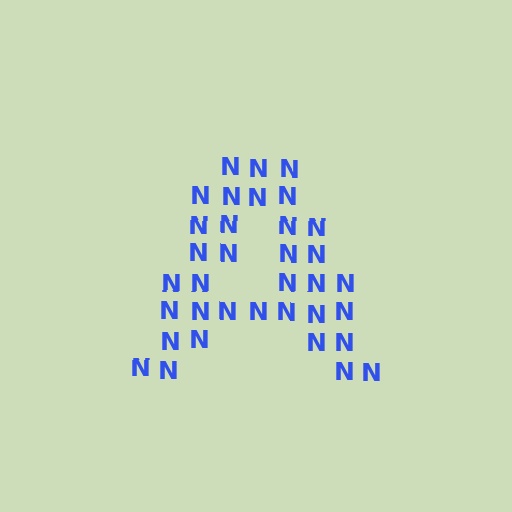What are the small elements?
The small elements are letter N's.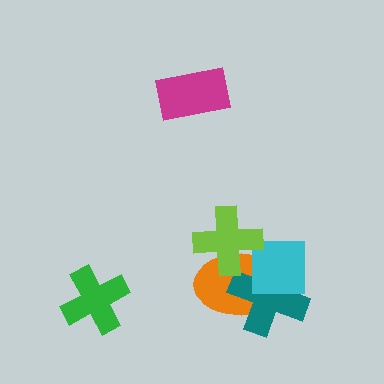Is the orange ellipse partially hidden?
Yes, it is partially covered by another shape.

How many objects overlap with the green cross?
0 objects overlap with the green cross.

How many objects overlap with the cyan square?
2 objects overlap with the cyan square.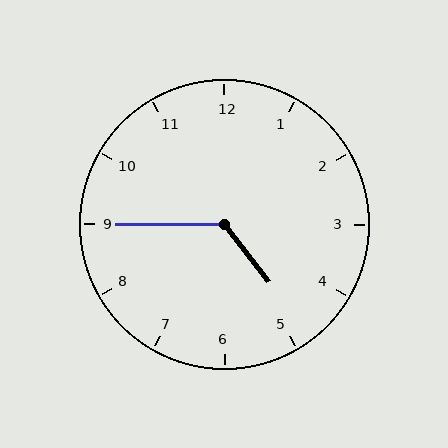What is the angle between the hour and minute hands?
Approximately 128 degrees.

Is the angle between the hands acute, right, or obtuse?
It is obtuse.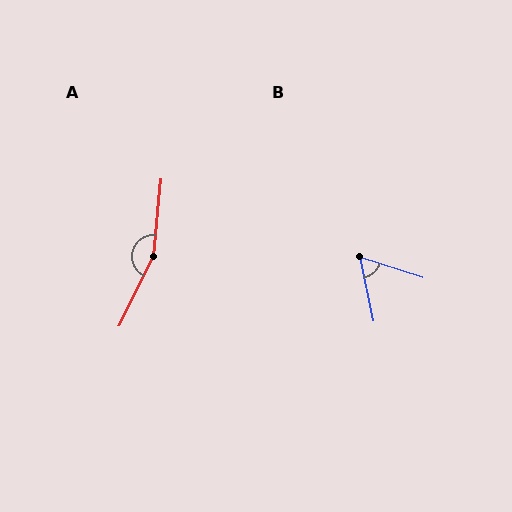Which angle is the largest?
A, at approximately 159 degrees.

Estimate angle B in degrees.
Approximately 60 degrees.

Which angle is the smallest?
B, at approximately 60 degrees.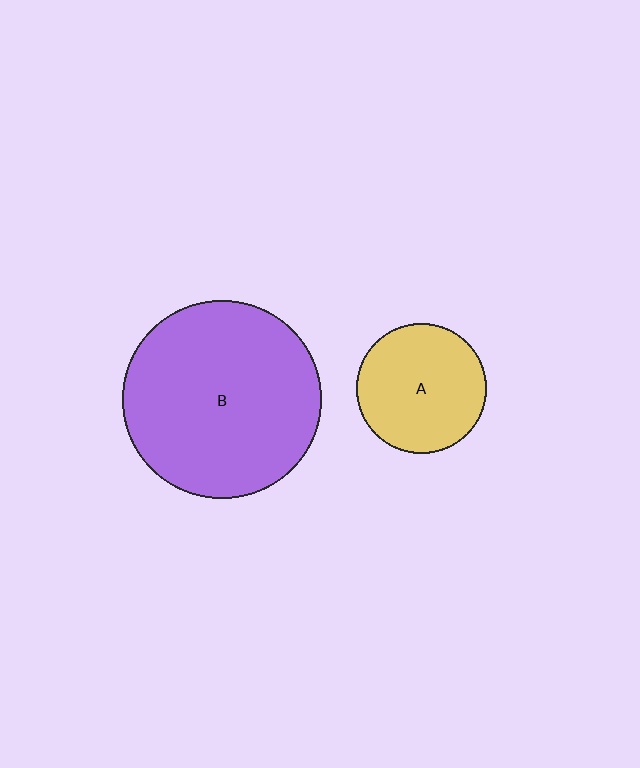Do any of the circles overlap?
No, none of the circles overlap.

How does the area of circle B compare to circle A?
Approximately 2.3 times.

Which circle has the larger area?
Circle B (purple).